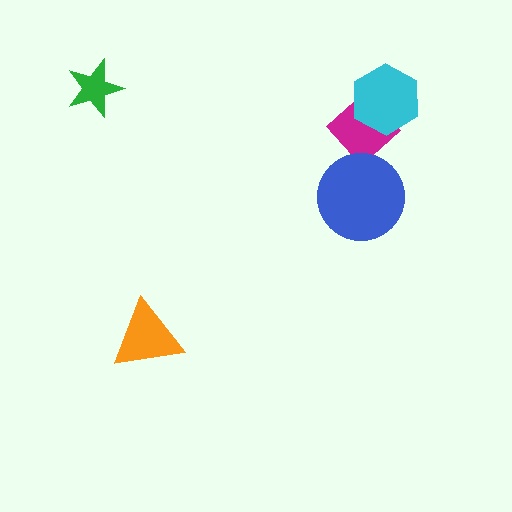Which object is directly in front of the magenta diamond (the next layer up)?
The blue circle is directly in front of the magenta diamond.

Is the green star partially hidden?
No, no other shape covers it.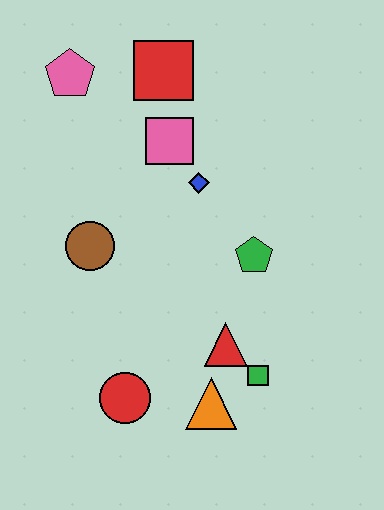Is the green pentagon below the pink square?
Yes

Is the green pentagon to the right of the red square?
Yes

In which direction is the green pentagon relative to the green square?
The green pentagon is above the green square.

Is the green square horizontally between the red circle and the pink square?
No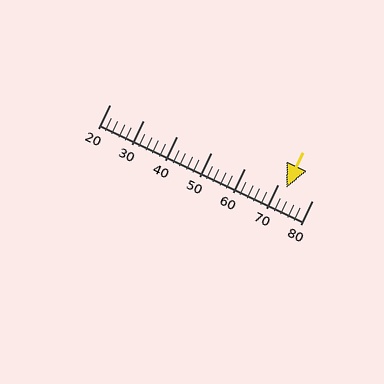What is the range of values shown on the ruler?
The ruler shows values from 20 to 80.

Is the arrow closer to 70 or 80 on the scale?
The arrow is closer to 70.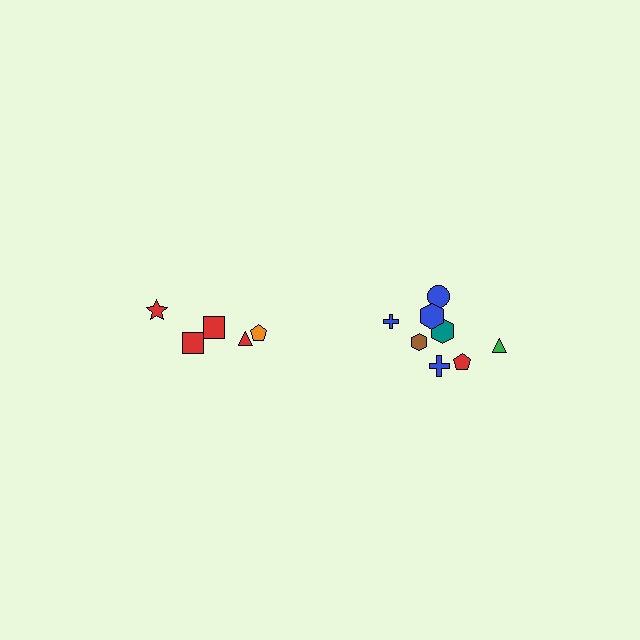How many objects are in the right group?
There are 8 objects.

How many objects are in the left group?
There are 5 objects.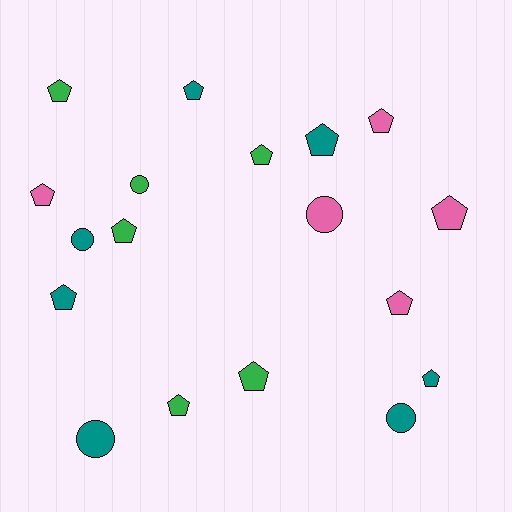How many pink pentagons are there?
There are 4 pink pentagons.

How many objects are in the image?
There are 18 objects.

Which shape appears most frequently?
Pentagon, with 13 objects.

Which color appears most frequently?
Teal, with 7 objects.